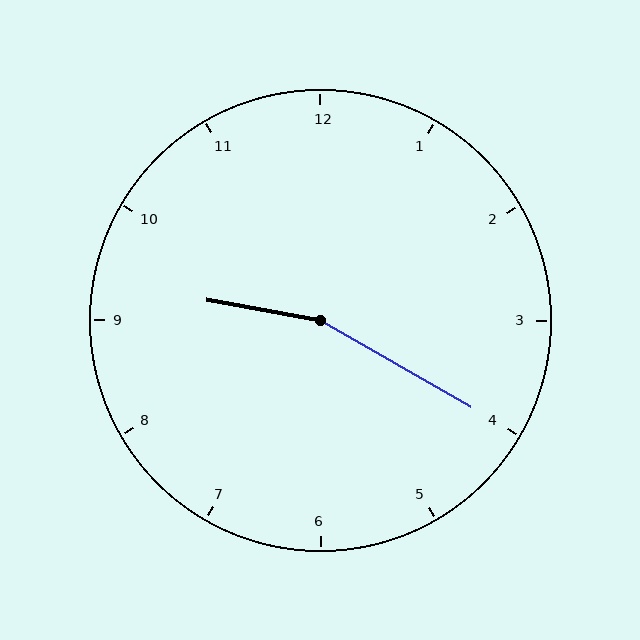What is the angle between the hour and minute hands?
Approximately 160 degrees.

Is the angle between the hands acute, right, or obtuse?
It is obtuse.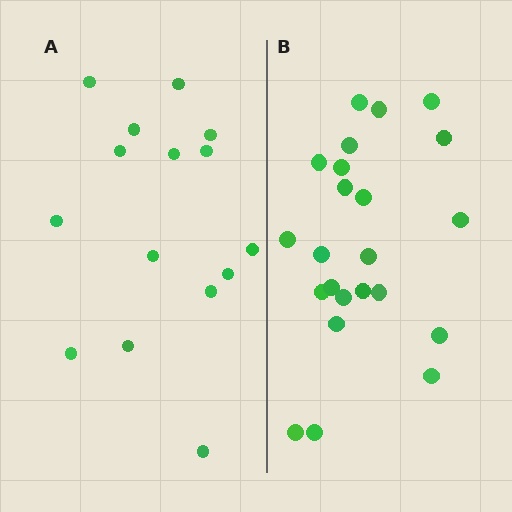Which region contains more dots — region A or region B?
Region B (the right region) has more dots.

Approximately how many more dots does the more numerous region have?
Region B has roughly 8 or so more dots than region A.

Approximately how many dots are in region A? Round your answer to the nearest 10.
About 20 dots. (The exact count is 15, which rounds to 20.)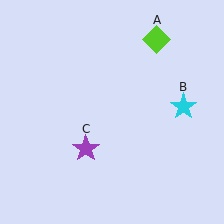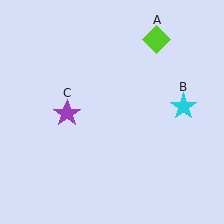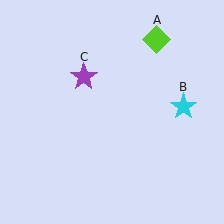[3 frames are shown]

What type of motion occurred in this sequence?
The purple star (object C) rotated clockwise around the center of the scene.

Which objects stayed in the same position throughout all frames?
Lime diamond (object A) and cyan star (object B) remained stationary.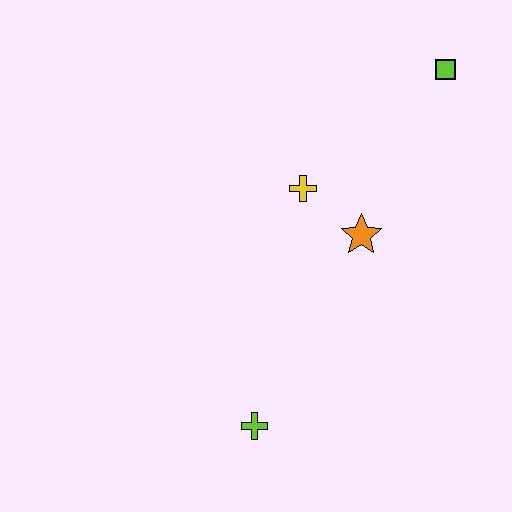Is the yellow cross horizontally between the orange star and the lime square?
No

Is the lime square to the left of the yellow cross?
No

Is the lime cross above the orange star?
No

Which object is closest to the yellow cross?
The orange star is closest to the yellow cross.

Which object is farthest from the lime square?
The lime cross is farthest from the lime square.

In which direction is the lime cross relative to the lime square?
The lime cross is below the lime square.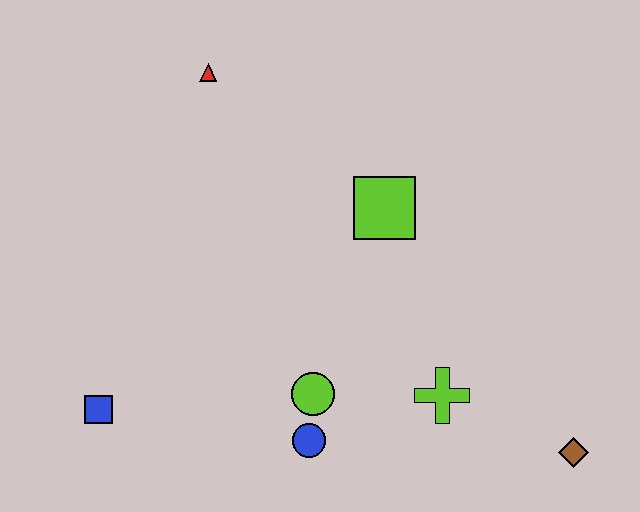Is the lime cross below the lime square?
Yes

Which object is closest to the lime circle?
The blue circle is closest to the lime circle.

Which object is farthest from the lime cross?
The red triangle is farthest from the lime cross.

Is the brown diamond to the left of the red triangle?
No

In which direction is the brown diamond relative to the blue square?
The brown diamond is to the right of the blue square.